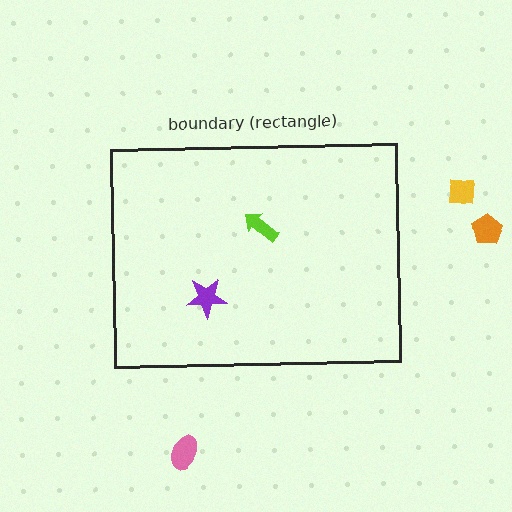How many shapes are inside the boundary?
2 inside, 3 outside.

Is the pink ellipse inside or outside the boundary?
Outside.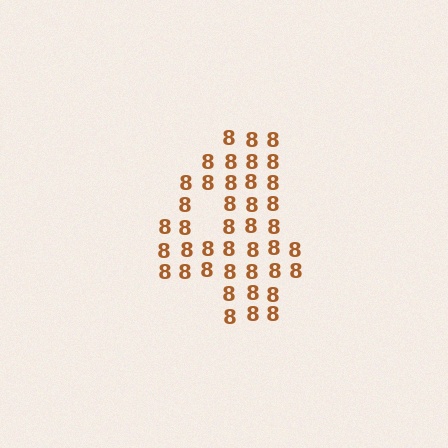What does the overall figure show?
The overall figure shows the digit 4.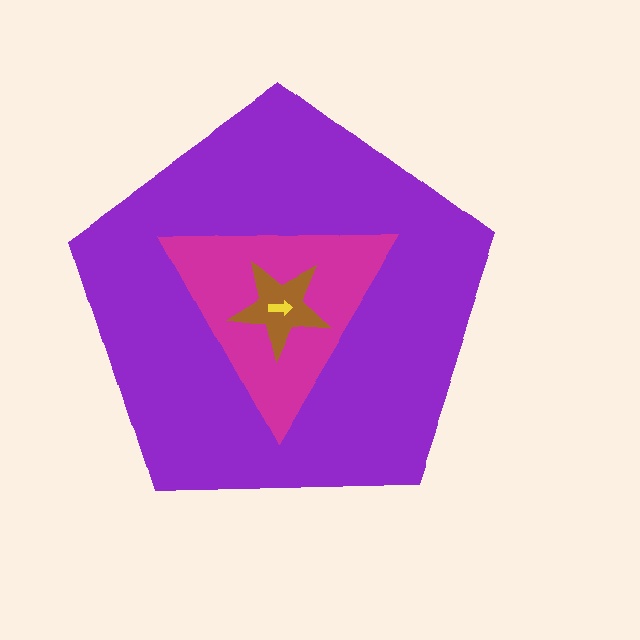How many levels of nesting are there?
4.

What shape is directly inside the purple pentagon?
The magenta triangle.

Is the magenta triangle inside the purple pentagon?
Yes.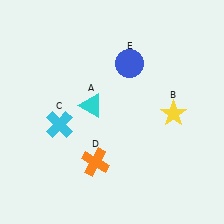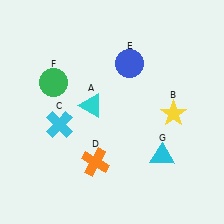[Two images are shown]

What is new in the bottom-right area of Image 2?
A cyan triangle (G) was added in the bottom-right area of Image 2.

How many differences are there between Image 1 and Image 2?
There are 2 differences between the two images.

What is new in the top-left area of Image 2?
A green circle (F) was added in the top-left area of Image 2.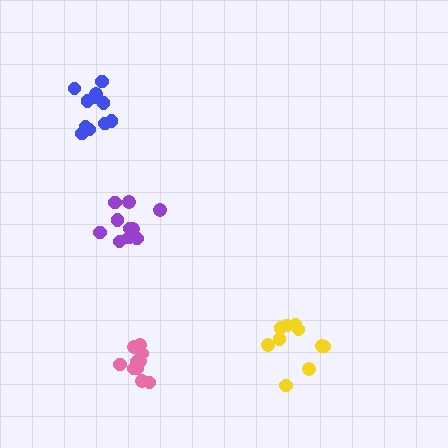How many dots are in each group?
Group 1: 10 dots, Group 2: 10 dots, Group 3: 11 dots, Group 4: 10 dots (41 total).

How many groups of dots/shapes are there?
There are 4 groups.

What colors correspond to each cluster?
The clusters are colored: pink, purple, blue, yellow.